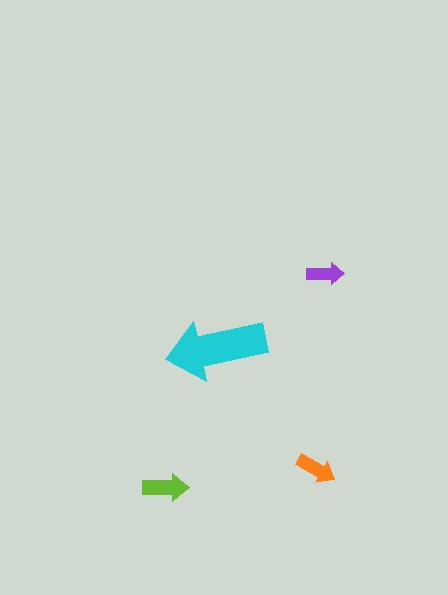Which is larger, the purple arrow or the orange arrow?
The orange one.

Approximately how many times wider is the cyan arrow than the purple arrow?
About 3 times wider.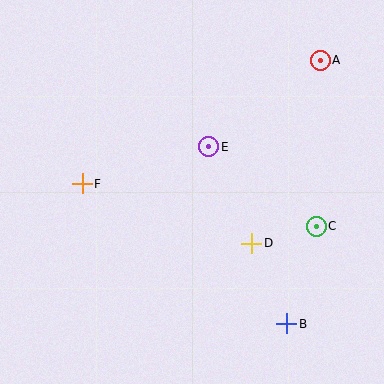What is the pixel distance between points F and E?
The distance between F and E is 131 pixels.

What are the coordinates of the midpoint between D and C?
The midpoint between D and C is at (284, 235).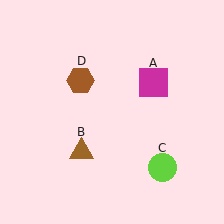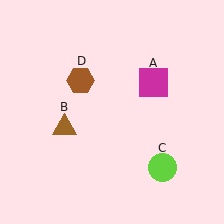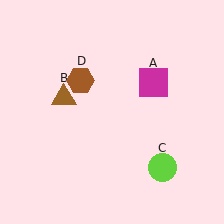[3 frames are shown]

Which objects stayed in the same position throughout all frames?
Magenta square (object A) and lime circle (object C) and brown hexagon (object D) remained stationary.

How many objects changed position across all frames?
1 object changed position: brown triangle (object B).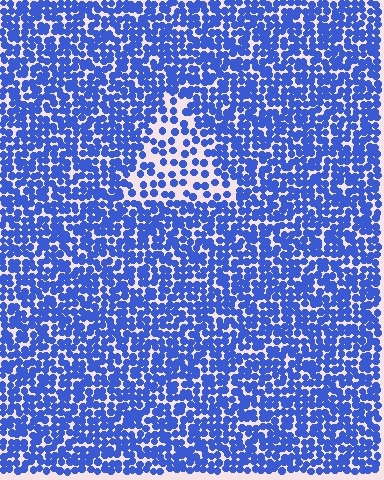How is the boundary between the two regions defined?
The boundary is defined by a change in element density (approximately 2.2x ratio). All elements are the same color, size, and shape.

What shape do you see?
I see a triangle.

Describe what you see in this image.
The image contains small blue elements arranged at two different densities. A triangle-shaped region is visible where the elements are less densely packed than the surrounding area.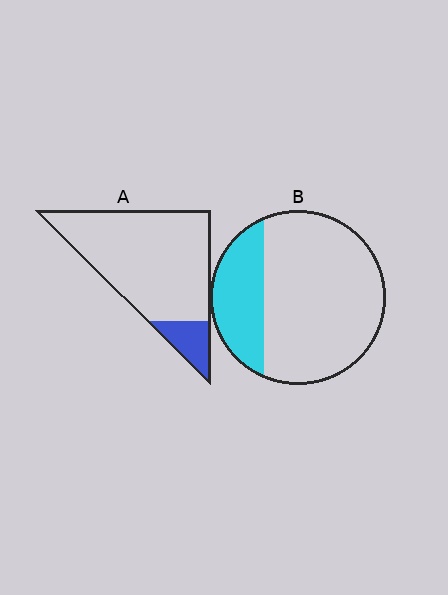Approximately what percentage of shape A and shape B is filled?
A is approximately 15% and B is approximately 25%.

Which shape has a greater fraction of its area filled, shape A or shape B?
Shape B.